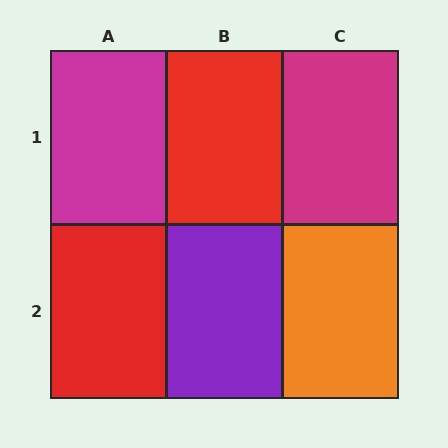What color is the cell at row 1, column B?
Red.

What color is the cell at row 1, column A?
Magenta.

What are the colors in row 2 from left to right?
Red, purple, orange.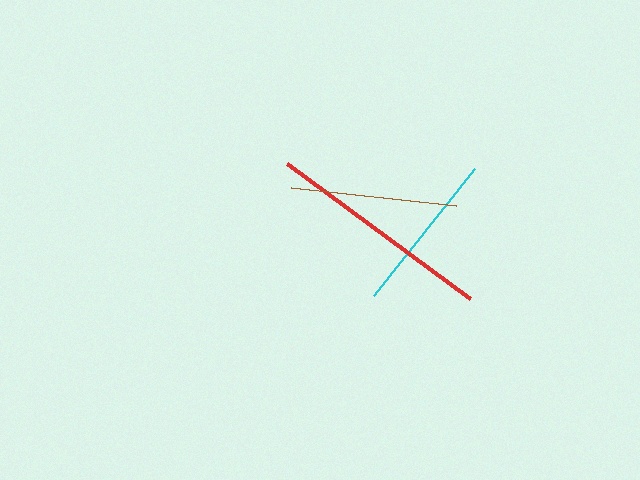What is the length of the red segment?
The red segment is approximately 228 pixels long.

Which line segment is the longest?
The red line is the longest at approximately 228 pixels.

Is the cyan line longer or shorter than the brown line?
The brown line is longer than the cyan line.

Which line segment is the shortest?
The cyan line is the shortest at approximately 163 pixels.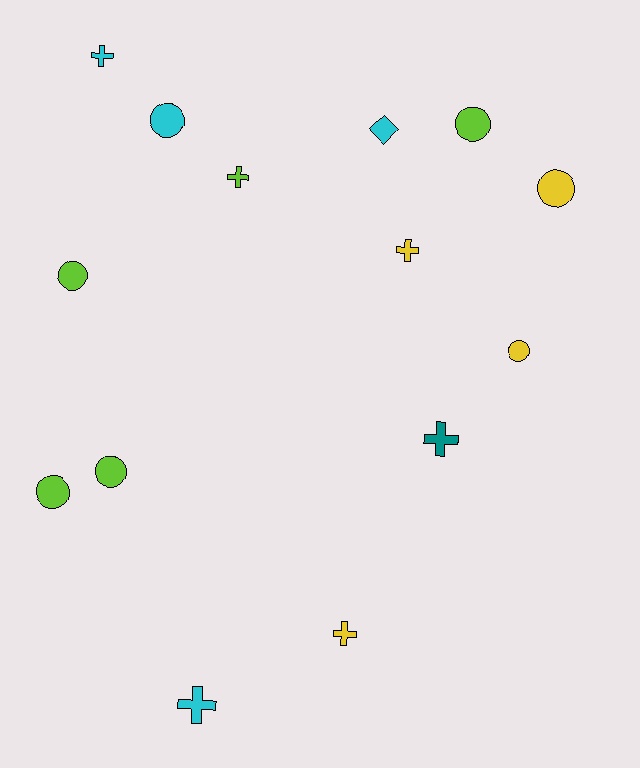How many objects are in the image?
There are 14 objects.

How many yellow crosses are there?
There are 2 yellow crosses.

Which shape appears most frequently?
Circle, with 7 objects.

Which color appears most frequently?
Lime, with 5 objects.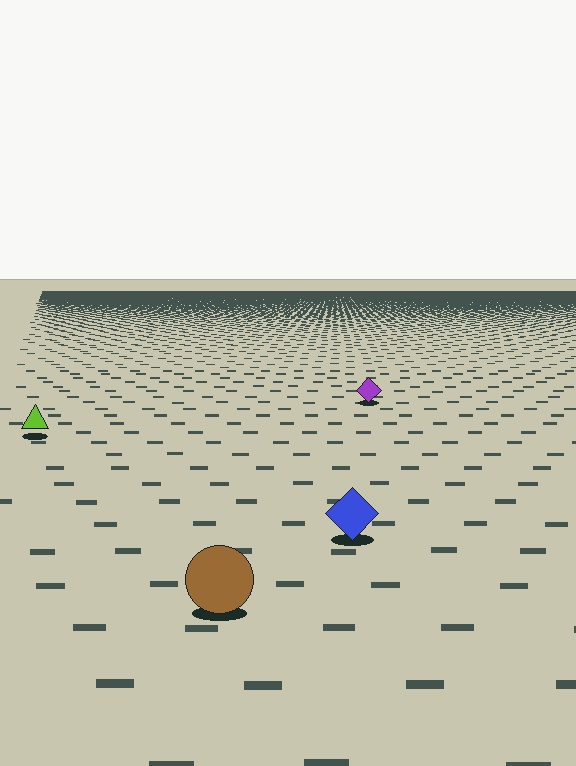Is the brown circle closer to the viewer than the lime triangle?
Yes. The brown circle is closer — you can tell from the texture gradient: the ground texture is coarser near it.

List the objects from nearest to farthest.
From nearest to farthest: the brown circle, the blue diamond, the lime triangle, the purple diamond.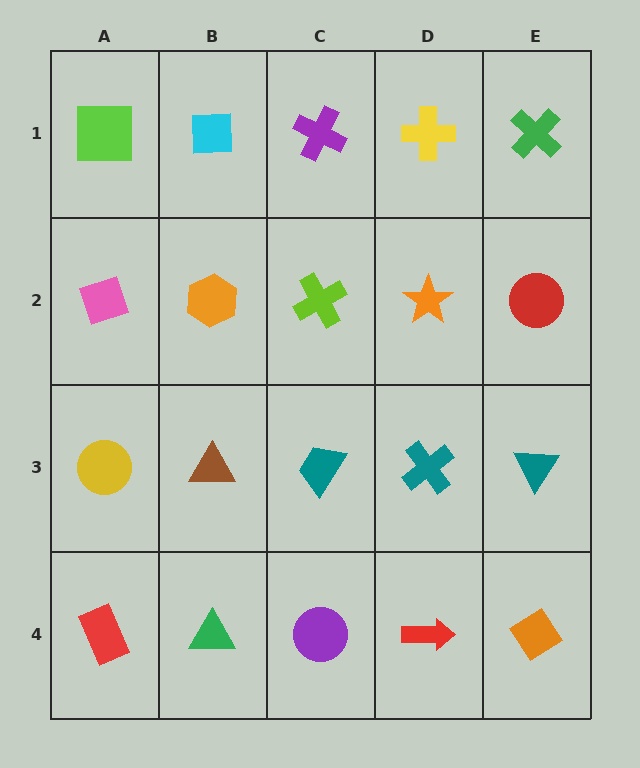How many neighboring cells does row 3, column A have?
3.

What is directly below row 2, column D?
A teal cross.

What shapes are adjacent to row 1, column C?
A lime cross (row 2, column C), a cyan square (row 1, column B), a yellow cross (row 1, column D).